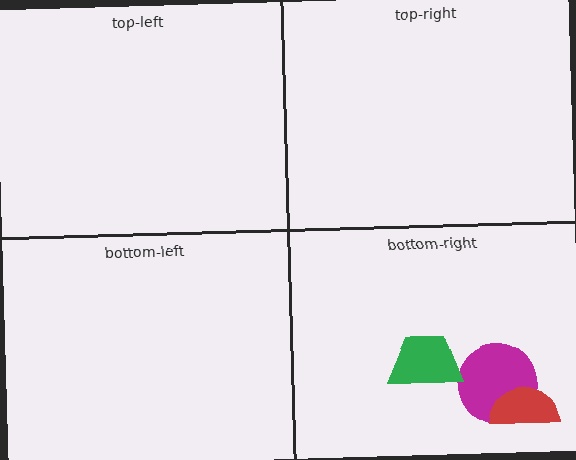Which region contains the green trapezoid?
The bottom-right region.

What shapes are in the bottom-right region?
The magenta circle, the red semicircle, the green trapezoid.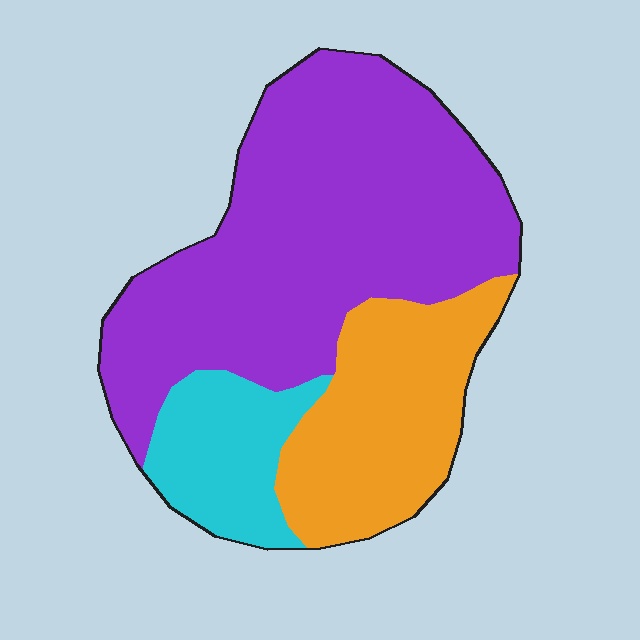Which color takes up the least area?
Cyan, at roughly 15%.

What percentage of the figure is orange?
Orange takes up between a quarter and a half of the figure.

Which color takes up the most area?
Purple, at roughly 60%.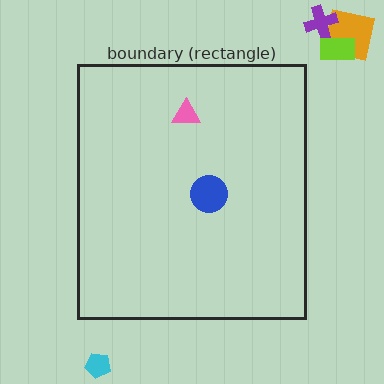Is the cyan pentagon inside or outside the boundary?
Outside.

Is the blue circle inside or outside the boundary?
Inside.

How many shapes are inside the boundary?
2 inside, 4 outside.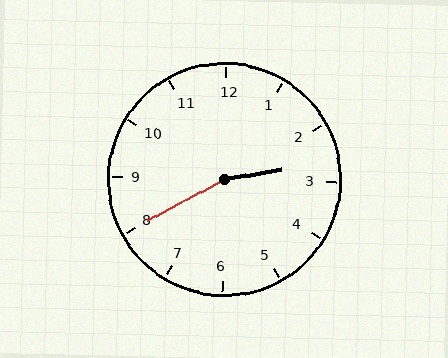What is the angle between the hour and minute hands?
Approximately 160 degrees.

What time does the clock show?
2:40.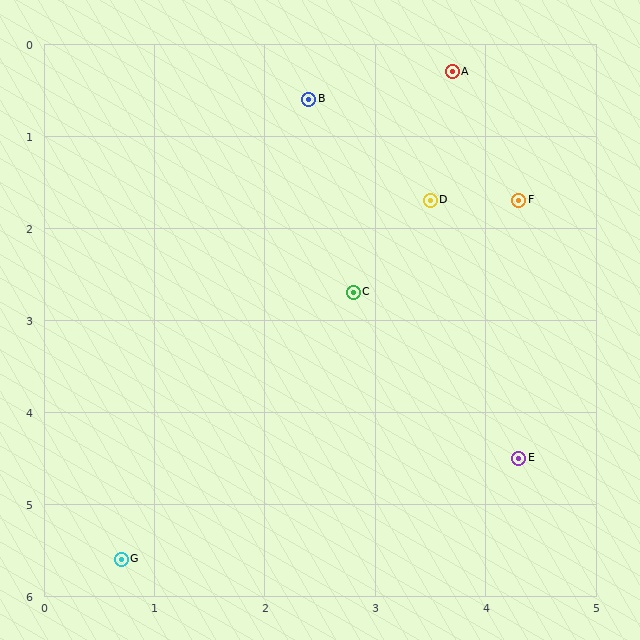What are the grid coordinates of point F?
Point F is at approximately (4.3, 1.7).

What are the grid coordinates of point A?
Point A is at approximately (3.7, 0.3).